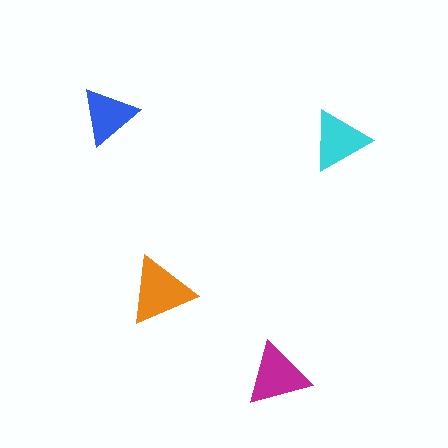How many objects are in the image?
There are 4 objects in the image.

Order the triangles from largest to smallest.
the orange one, the magenta one, the cyan one, the blue one.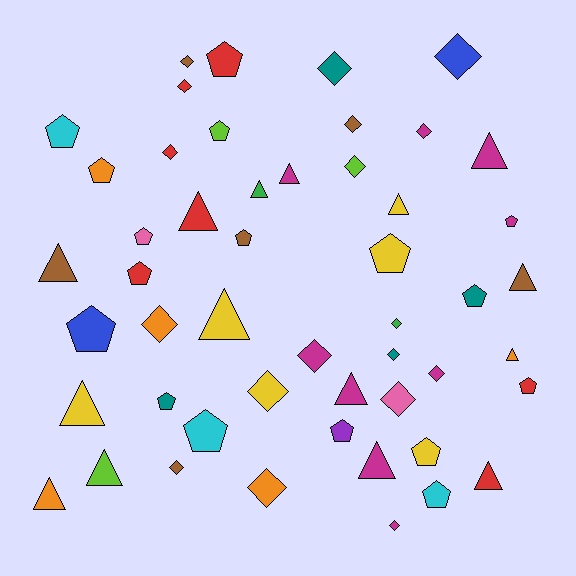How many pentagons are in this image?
There are 17 pentagons.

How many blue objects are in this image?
There are 2 blue objects.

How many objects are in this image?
There are 50 objects.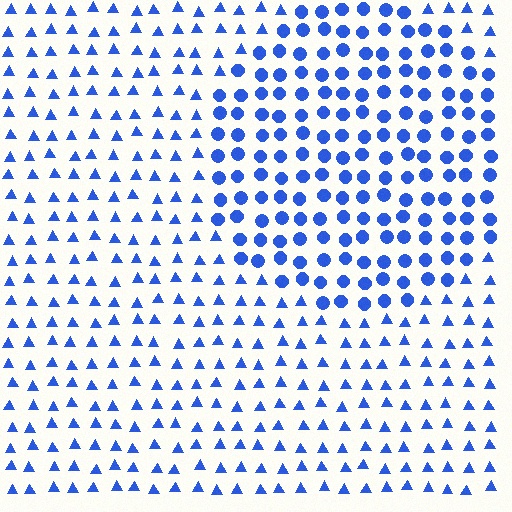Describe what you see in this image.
The image is filled with small blue elements arranged in a uniform grid. A circle-shaped region contains circles, while the surrounding area contains triangles. The boundary is defined purely by the change in element shape.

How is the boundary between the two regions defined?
The boundary is defined by a change in element shape: circles inside vs. triangles outside. All elements share the same color and spacing.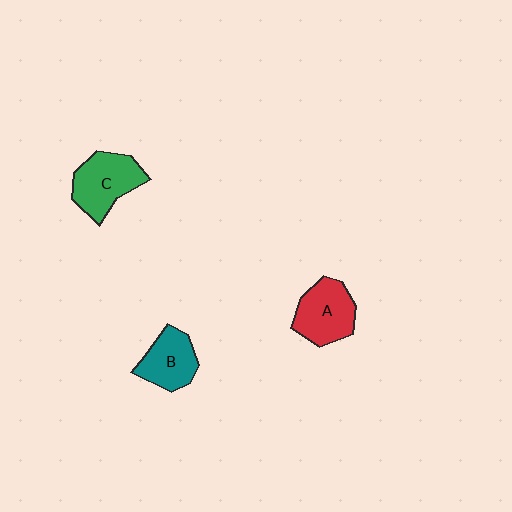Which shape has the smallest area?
Shape B (teal).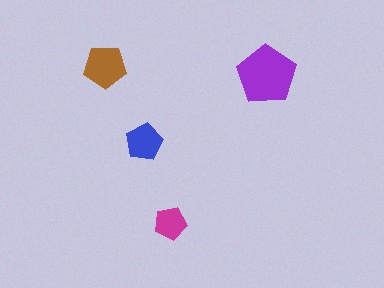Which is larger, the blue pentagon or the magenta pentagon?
The blue one.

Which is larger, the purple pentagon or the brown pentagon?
The purple one.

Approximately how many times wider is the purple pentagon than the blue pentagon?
About 1.5 times wider.